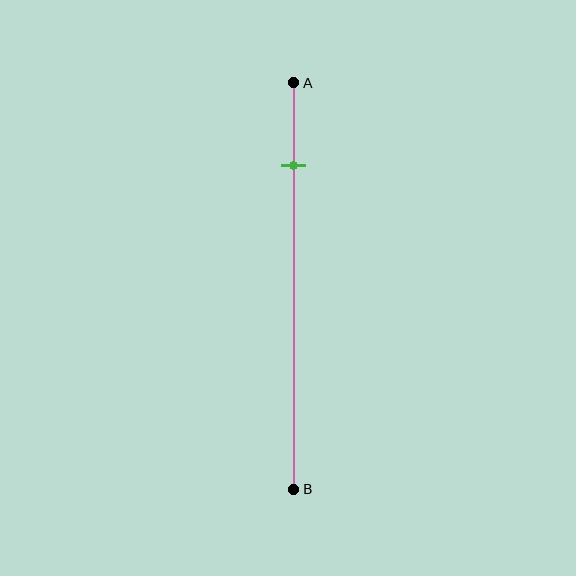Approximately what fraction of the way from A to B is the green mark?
The green mark is approximately 20% of the way from A to B.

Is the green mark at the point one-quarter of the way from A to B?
No, the mark is at about 20% from A, not at the 25% one-quarter point.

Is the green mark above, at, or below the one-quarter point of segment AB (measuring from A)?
The green mark is above the one-quarter point of segment AB.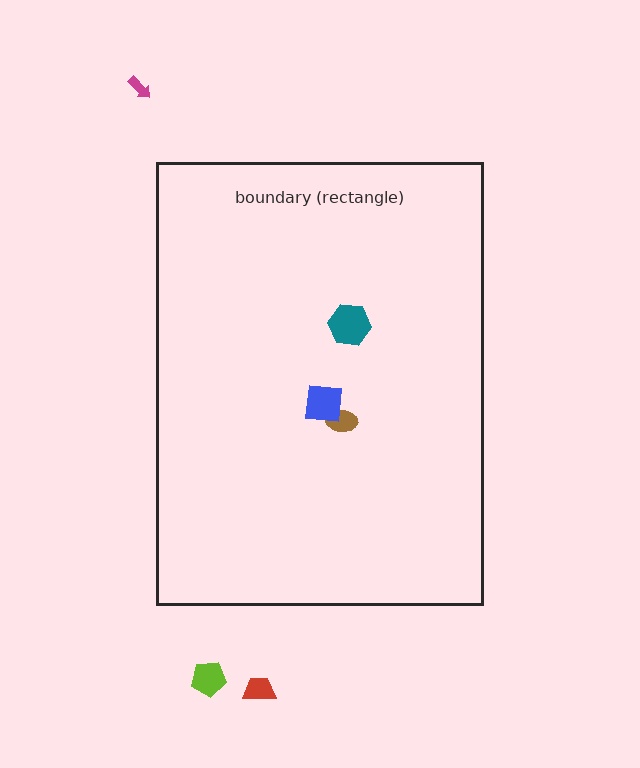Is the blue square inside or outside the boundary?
Inside.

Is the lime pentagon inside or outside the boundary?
Outside.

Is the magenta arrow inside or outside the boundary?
Outside.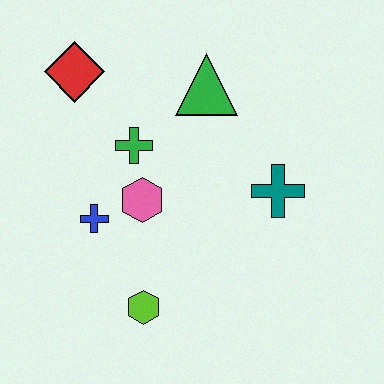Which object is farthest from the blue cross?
The teal cross is farthest from the blue cross.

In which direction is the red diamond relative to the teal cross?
The red diamond is to the left of the teal cross.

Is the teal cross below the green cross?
Yes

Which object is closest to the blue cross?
The pink hexagon is closest to the blue cross.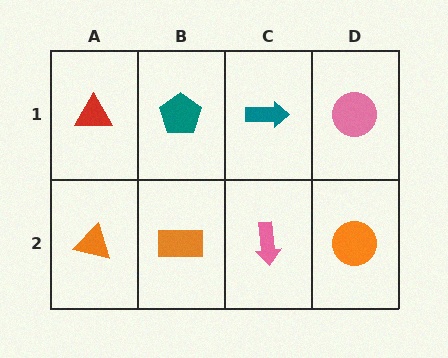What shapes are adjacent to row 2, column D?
A pink circle (row 1, column D), a pink arrow (row 2, column C).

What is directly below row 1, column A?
An orange triangle.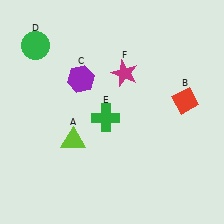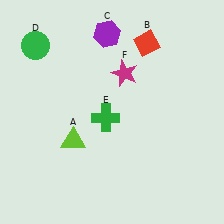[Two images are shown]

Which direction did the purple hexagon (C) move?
The purple hexagon (C) moved up.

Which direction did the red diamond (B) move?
The red diamond (B) moved up.